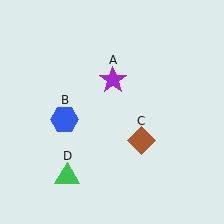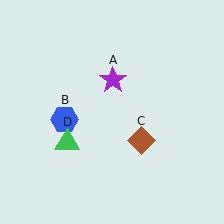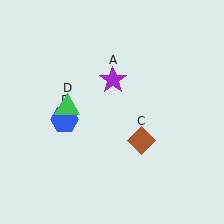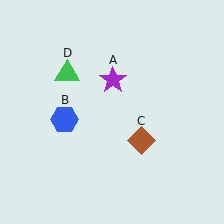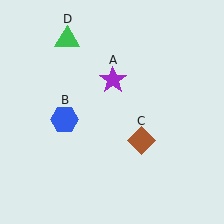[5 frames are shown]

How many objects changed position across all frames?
1 object changed position: green triangle (object D).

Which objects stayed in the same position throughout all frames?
Purple star (object A) and blue hexagon (object B) and brown diamond (object C) remained stationary.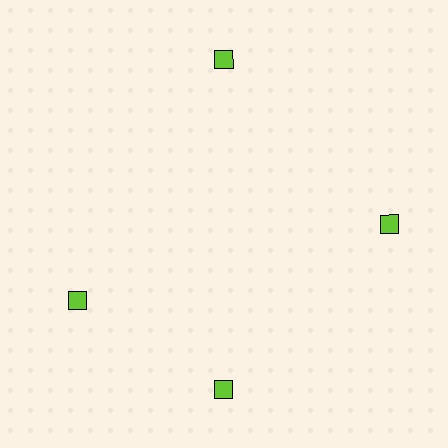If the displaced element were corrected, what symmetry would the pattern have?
It would have 4-fold rotational symmetry — the pattern would map onto itself every 90 degrees.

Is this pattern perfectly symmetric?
No. The 4 lime diamonds are arranged in a ring, but one element near the 9 o'clock position is rotated out of alignment along the ring, breaking the 4-fold rotational symmetry.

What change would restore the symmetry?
The symmetry would be restored by rotating it back into even spacing with its neighbors so that all 4 diamonds sit at equal angles and equal distance from the center.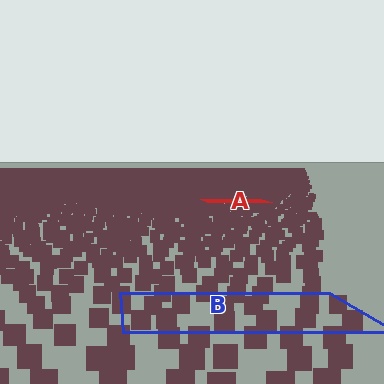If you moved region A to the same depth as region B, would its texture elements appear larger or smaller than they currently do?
They would appear larger. At a closer depth, the same texture elements are projected at a bigger on-screen size.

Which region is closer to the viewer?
Region B is closer. The texture elements there are larger and more spread out.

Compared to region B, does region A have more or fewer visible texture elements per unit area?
Region A has more texture elements per unit area — they are packed more densely because it is farther away.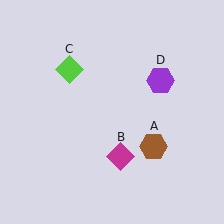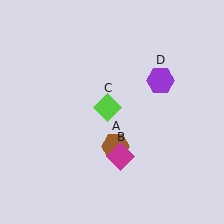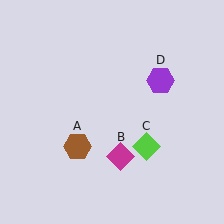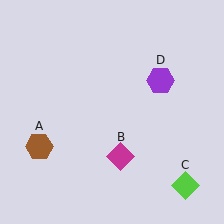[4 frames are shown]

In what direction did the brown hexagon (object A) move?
The brown hexagon (object A) moved left.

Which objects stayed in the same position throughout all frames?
Magenta diamond (object B) and purple hexagon (object D) remained stationary.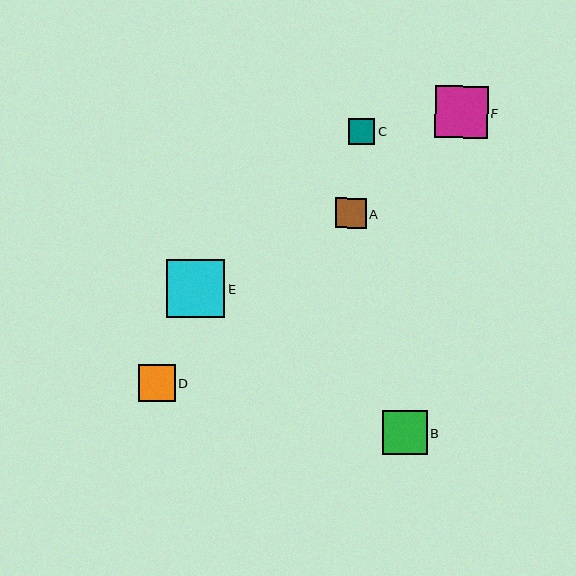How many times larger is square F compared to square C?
Square F is approximately 2.0 times the size of square C.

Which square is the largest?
Square E is the largest with a size of approximately 58 pixels.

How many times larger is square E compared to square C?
Square E is approximately 2.2 times the size of square C.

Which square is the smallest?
Square C is the smallest with a size of approximately 26 pixels.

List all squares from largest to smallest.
From largest to smallest: E, F, B, D, A, C.